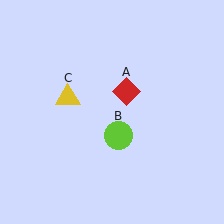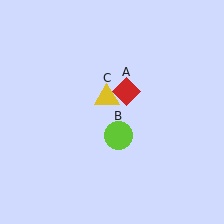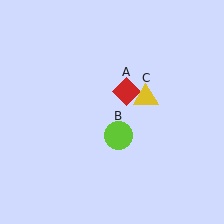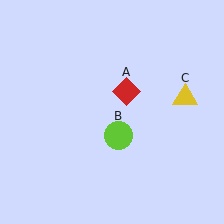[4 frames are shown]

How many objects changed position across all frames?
1 object changed position: yellow triangle (object C).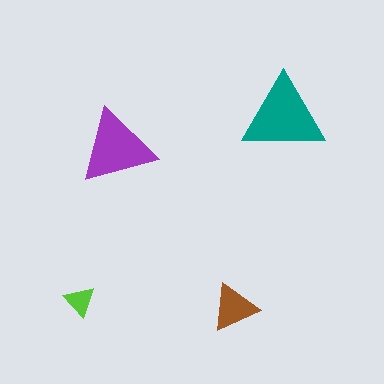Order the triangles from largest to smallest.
the teal one, the purple one, the brown one, the lime one.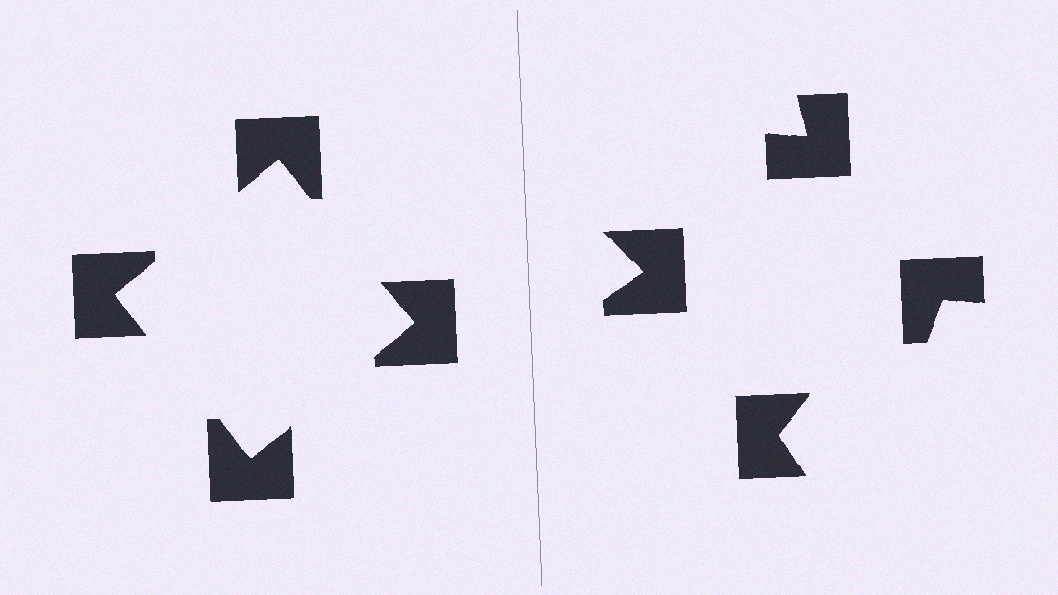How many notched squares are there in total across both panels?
8 — 4 on each side.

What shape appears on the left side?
An illusory square.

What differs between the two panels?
The notched squares are positioned identically on both sides; only the wedge orientations differ. On the left they align to a square; on the right they are misaligned.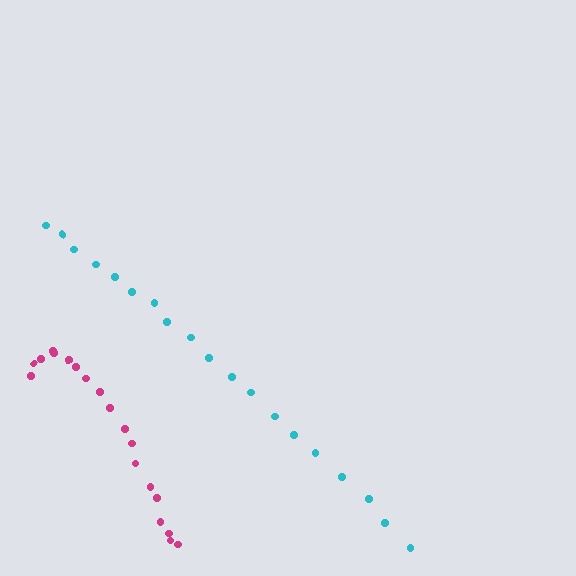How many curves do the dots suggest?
There are 2 distinct paths.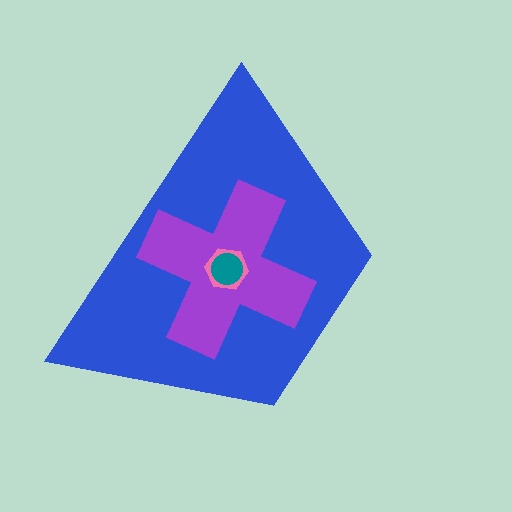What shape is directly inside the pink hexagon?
The teal circle.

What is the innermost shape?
The teal circle.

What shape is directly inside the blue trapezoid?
The purple cross.